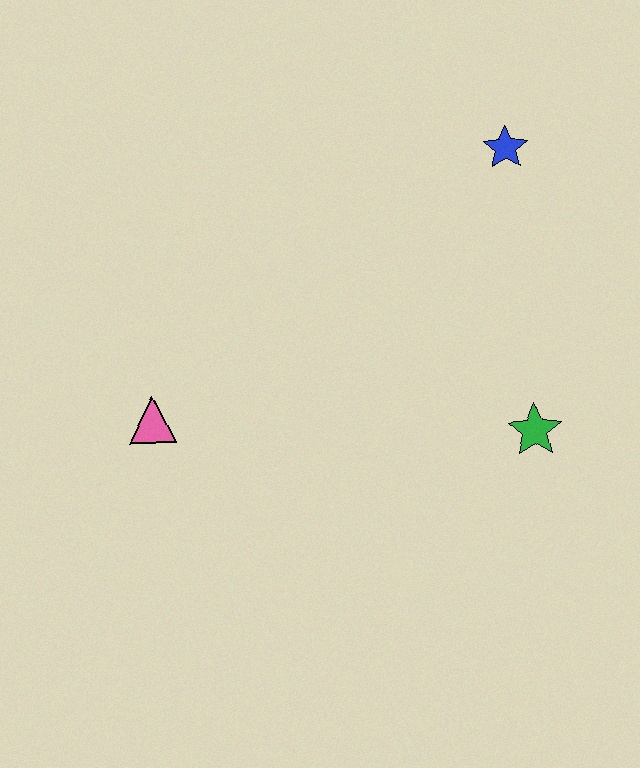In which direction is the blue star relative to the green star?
The blue star is above the green star.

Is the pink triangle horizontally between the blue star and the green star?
No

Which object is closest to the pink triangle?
The green star is closest to the pink triangle.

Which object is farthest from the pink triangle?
The blue star is farthest from the pink triangle.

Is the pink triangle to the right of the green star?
No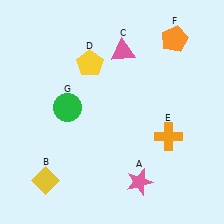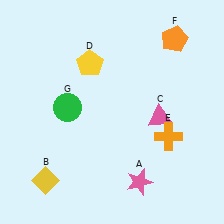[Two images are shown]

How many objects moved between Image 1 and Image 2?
1 object moved between the two images.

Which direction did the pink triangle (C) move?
The pink triangle (C) moved down.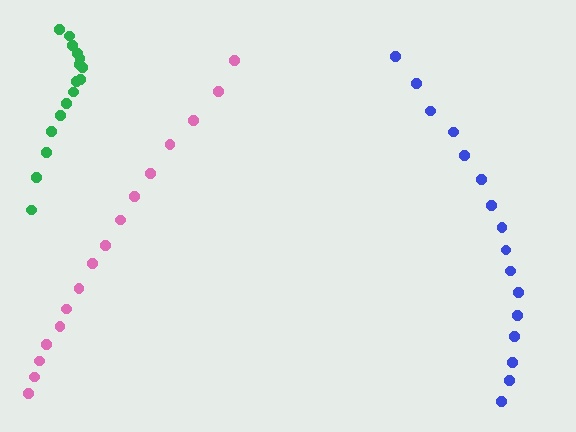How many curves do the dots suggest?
There are 3 distinct paths.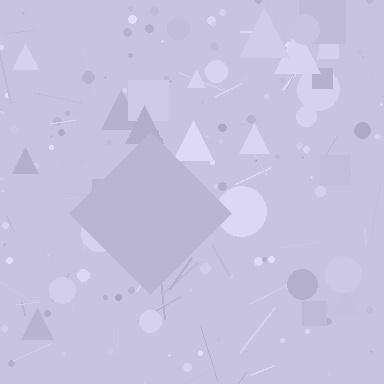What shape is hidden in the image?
A diamond is hidden in the image.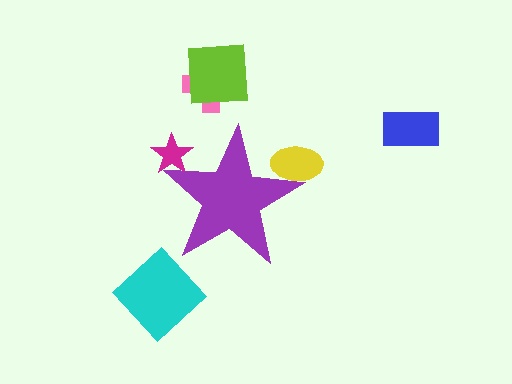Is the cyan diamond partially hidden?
No, the cyan diamond is fully visible.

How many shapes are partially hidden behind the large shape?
2 shapes are partially hidden.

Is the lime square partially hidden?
No, the lime square is fully visible.